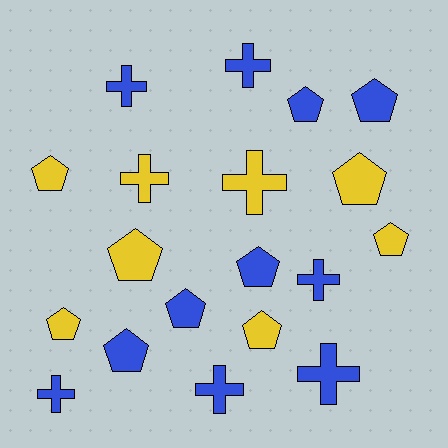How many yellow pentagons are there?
There are 6 yellow pentagons.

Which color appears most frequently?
Blue, with 11 objects.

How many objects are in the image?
There are 19 objects.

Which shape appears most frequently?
Pentagon, with 11 objects.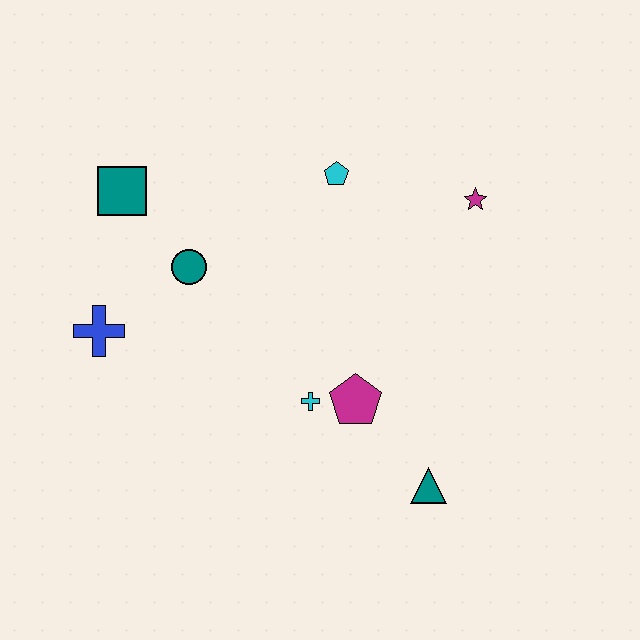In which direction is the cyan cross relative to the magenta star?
The cyan cross is below the magenta star.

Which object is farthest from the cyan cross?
The teal square is farthest from the cyan cross.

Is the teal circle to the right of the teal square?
Yes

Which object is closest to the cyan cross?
The magenta pentagon is closest to the cyan cross.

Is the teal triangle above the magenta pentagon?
No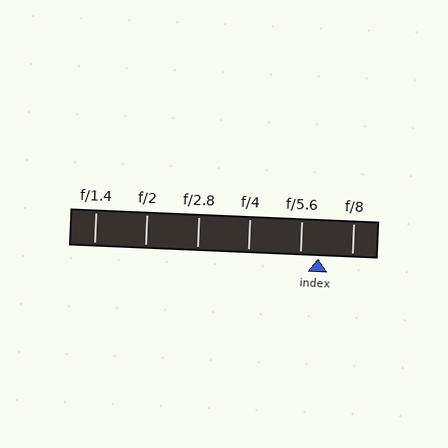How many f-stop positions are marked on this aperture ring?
There are 6 f-stop positions marked.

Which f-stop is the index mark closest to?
The index mark is closest to f/5.6.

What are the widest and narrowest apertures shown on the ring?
The widest aperture shown is f/1.4 and the narrowest is f/8.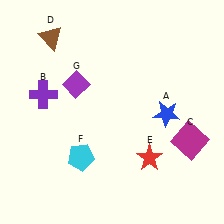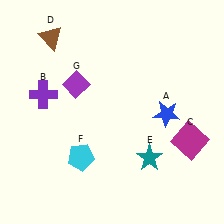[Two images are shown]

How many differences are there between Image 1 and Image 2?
There is 1 difference between the two images.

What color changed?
The star (E) changed from red in Image 1 to teal in Image 2.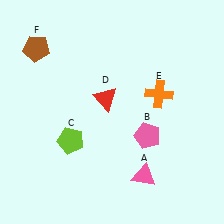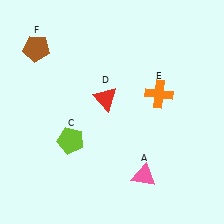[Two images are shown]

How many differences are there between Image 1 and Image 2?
There is 1 difference between the two images.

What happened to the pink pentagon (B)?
The pink pentagon (B) was removed in Image 2. It was in the bottom-right area of Image 1.